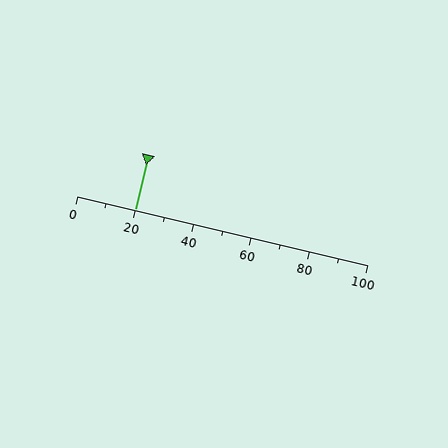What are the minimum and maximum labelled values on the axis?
The axis runs from 0 to 100.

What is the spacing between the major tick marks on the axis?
The major ticks are spaced 20 apart.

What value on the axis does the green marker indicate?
The marker indicates approximately 20.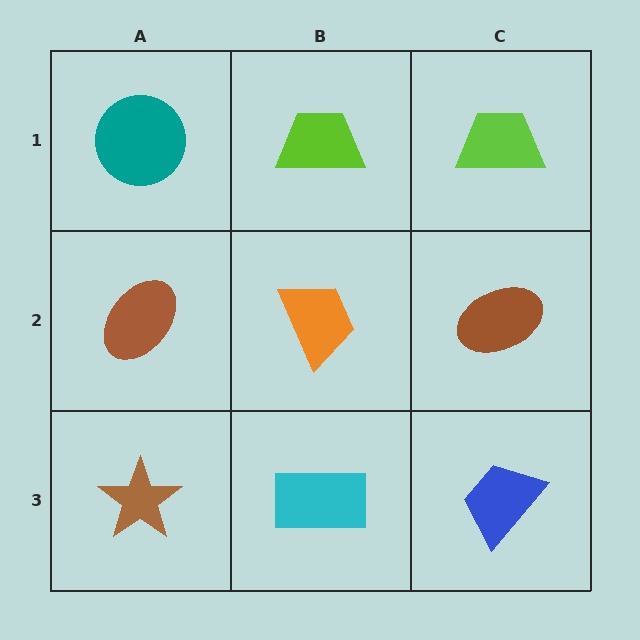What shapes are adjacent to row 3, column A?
A brown ellipse (row 2, column A), a cyan rectangle (row 3, column B).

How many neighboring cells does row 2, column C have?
3.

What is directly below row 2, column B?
A cyan rectangle.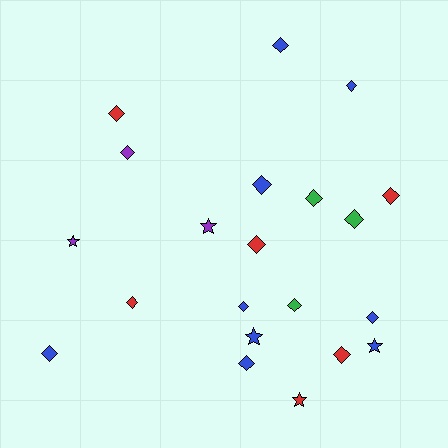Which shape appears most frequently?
Diamond, with 16 objects.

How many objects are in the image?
There are 21 objects.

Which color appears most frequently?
Blue, with 9 objects.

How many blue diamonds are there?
There are 7 blue diamonds.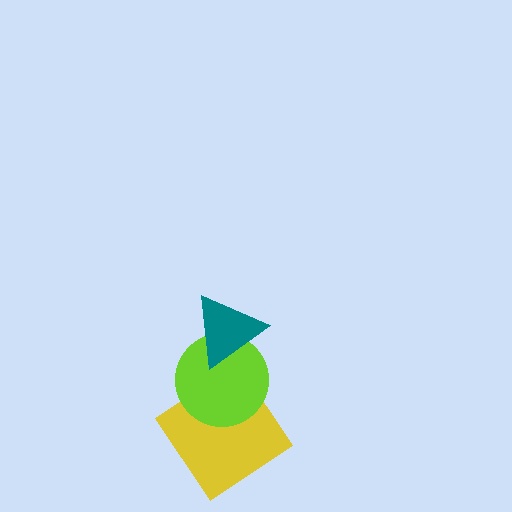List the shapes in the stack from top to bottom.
From top to bottom: the teal triangle, the lime circle, the yellow diamond.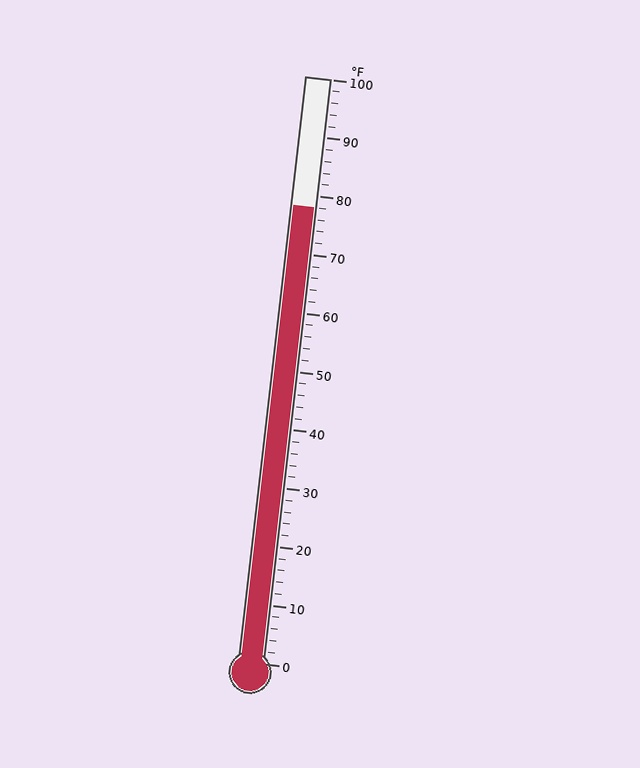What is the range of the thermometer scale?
The thermometer scale ranges from 0°F to 100°F.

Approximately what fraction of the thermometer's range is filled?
The thermometer is filled to approximately 80% of its range.